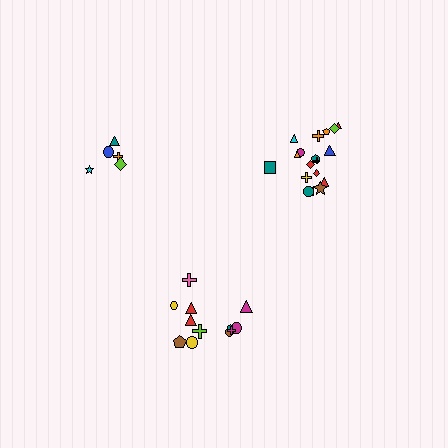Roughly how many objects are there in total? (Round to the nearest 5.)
Roughly 35 objects in total.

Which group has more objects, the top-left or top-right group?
The top-right group.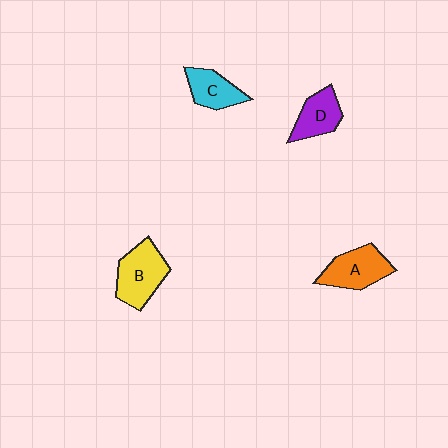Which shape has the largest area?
Shape B (yellow).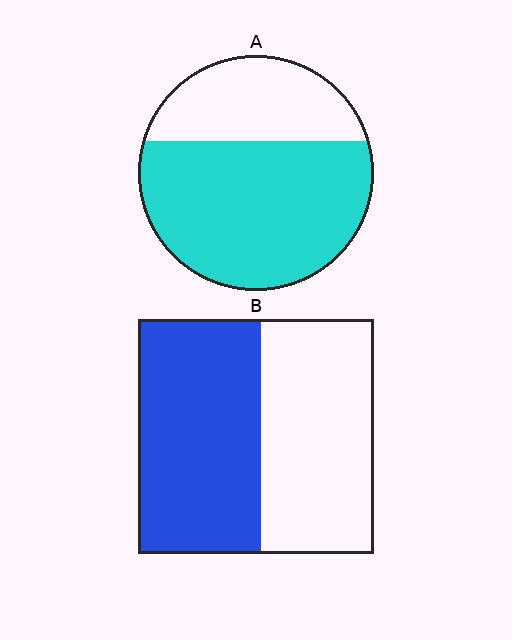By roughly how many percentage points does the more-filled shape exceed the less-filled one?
By roughly 15 percentage points (A over B).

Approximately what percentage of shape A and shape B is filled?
A is approximately 65% and B is approximately 50%.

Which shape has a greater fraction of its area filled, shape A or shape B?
Shape A.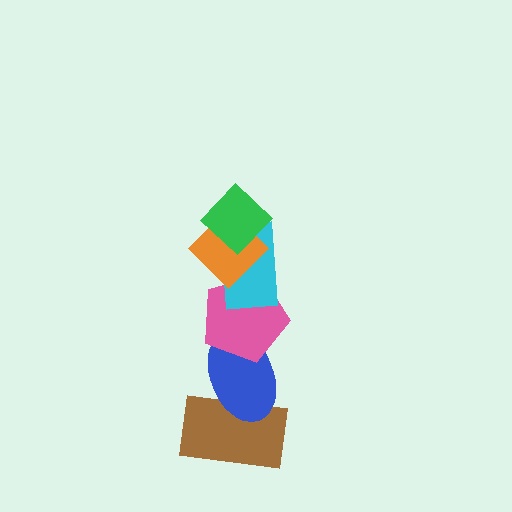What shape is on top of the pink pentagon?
The cyan rectangle is on top of the pink pentagon.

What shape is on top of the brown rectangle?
The blue ellipse is on top of the brown rectangle.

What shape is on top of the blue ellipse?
The pink pentagon is on top of the blue ellipse.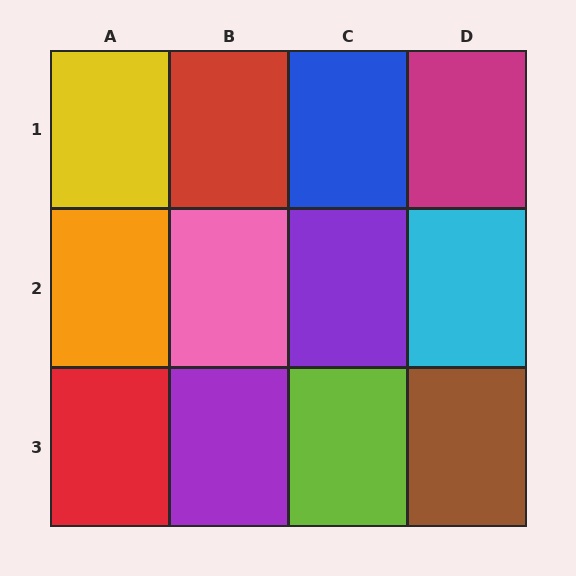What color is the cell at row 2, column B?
Pink.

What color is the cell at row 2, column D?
Cyan.